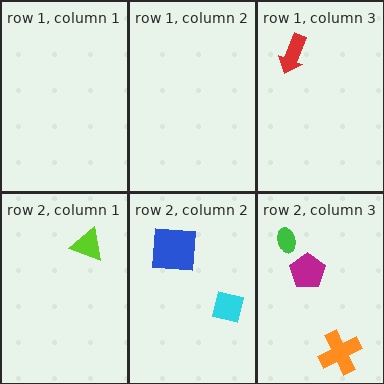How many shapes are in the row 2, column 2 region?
2.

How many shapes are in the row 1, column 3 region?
1.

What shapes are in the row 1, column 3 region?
The red arrow.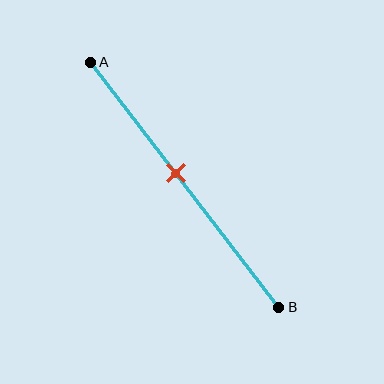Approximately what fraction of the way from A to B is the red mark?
The red mark is approximately 45% of the way from A to B.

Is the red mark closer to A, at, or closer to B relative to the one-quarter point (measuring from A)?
The red mark is closer to point B than the one-quarter point of segment AB.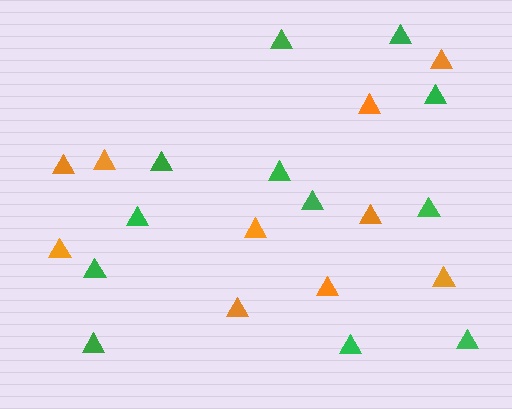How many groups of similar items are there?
There are 2 groups: one group of green triangles (12) and one group of orange triangles (10).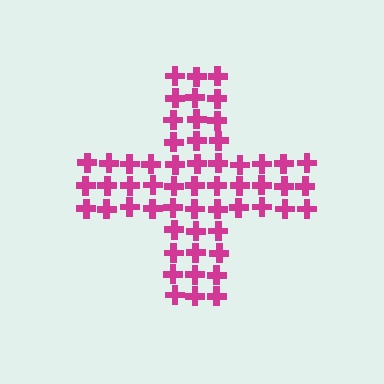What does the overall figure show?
The overall figure shows a cross.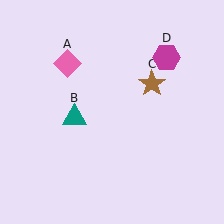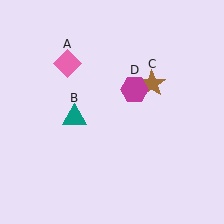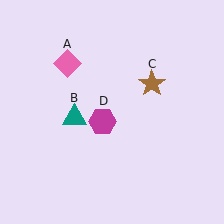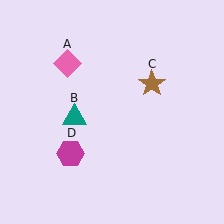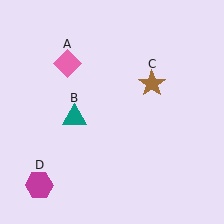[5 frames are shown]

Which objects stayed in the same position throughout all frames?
Pink diamond (object A) and teal triangle (object B) and brown star (object C) remained stationary.